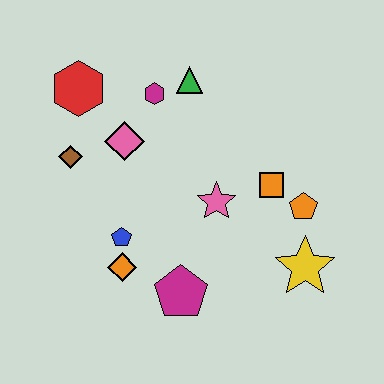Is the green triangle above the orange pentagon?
Yes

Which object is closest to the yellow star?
The orange pentagon is closest to the yellow star.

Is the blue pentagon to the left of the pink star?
Yes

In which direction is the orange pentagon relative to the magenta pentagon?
The orange pentagon is to the right of the magenta pentagon.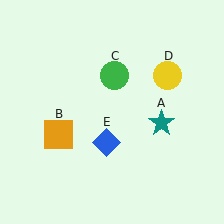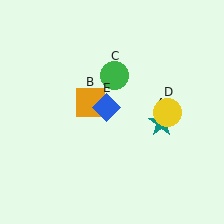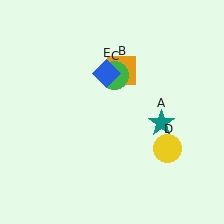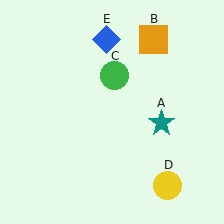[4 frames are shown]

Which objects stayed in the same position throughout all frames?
Teal star (object A) and green circle (object C) remained stationary.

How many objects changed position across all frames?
3 objects changed position: orange square (object B), yellow circle (object D), blue diamond (object E).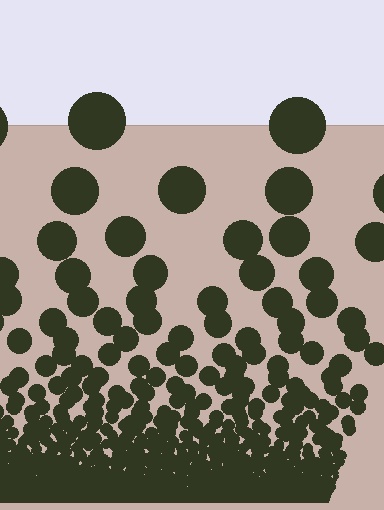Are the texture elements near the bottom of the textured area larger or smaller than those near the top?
Smaller. The gradient is inverted — elements near the bottom are smaller and denser.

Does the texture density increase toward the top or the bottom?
Density increases toward the bottom.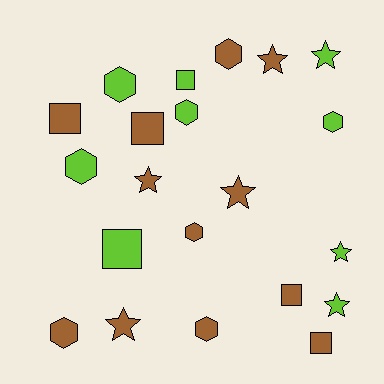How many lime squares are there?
There are 2 lime squares.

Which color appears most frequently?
Brown, with 12 objects.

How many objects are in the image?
There are 21 objects.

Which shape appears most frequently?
Hexagon, with 8 objects.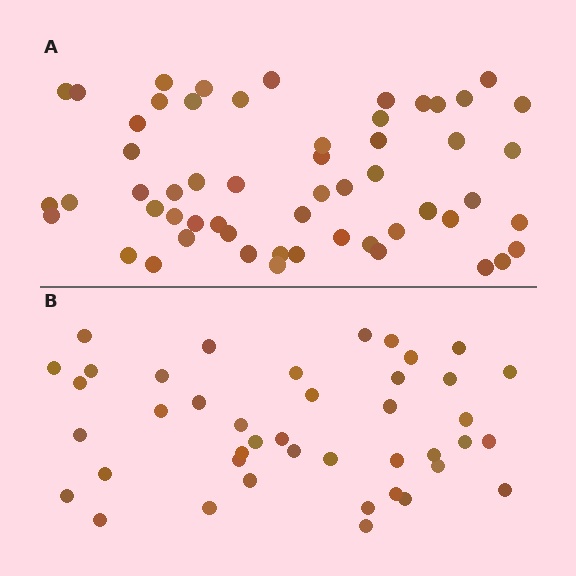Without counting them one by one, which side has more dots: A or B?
Region A (the top region) has more dots.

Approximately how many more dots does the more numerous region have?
Region A has approximately 15 more dots than region B.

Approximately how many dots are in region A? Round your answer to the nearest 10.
About 60 dots. (The exact count is 56, which rounds to 60.)